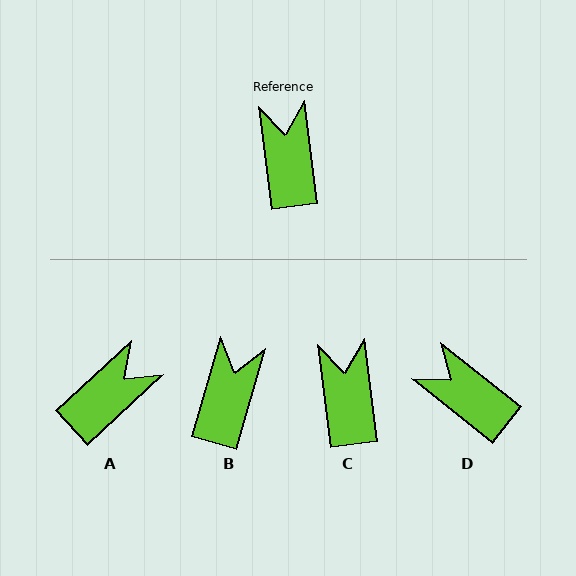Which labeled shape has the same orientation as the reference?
C.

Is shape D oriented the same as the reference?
No, it is off by about 44 degrees.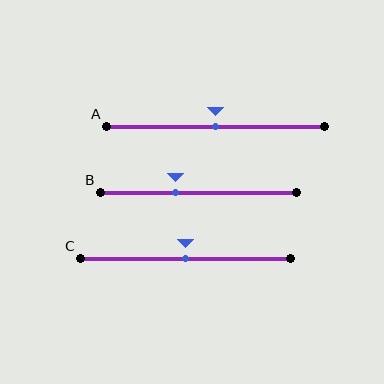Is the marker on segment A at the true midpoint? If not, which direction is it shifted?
Yes, the marker on segment A is at the true midpoint.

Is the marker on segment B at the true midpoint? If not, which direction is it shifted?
No, the marker on segment B is shifted to the left by about 11% of the segment length.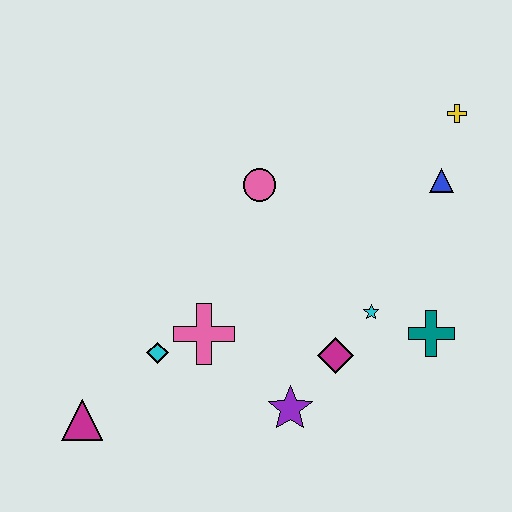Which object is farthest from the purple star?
The yellow cross is farthest from the purple star.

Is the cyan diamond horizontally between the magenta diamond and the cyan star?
No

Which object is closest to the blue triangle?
The yellow cross is closest to the blue triangle.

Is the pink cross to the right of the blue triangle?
No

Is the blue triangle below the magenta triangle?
No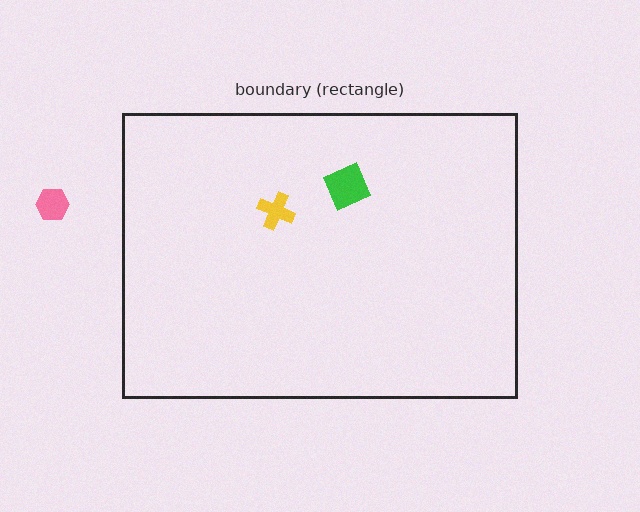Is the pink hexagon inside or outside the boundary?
Outside.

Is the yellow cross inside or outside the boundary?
Inside.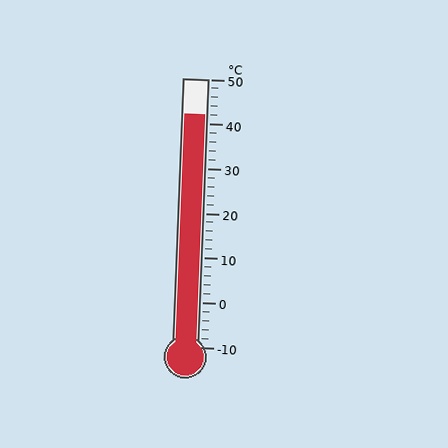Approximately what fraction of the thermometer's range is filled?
The thermometer is filled to approximately 85% of its range.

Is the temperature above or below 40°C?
The temperature is above 40°C.